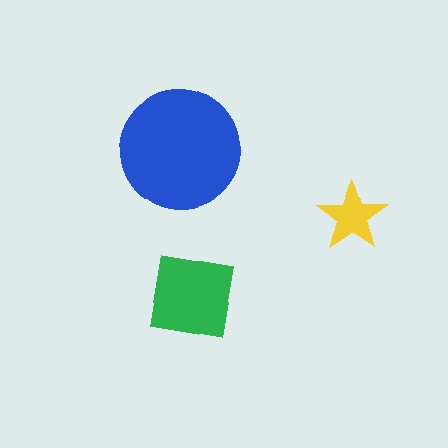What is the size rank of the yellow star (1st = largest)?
3rd.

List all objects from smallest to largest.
The yellow star, the green square, the blue circle.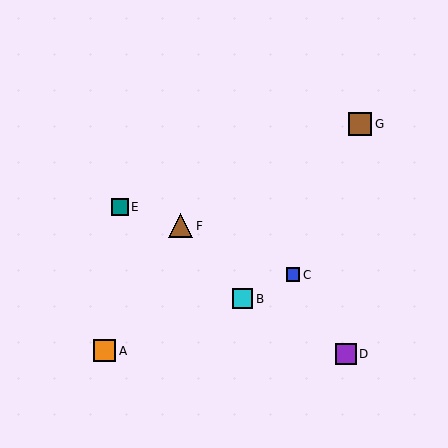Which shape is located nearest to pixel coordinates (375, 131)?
The brown square (labeled G) at (360, 124) is nearest to that location.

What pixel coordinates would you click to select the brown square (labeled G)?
Click at (360, 124) to select the brown square G.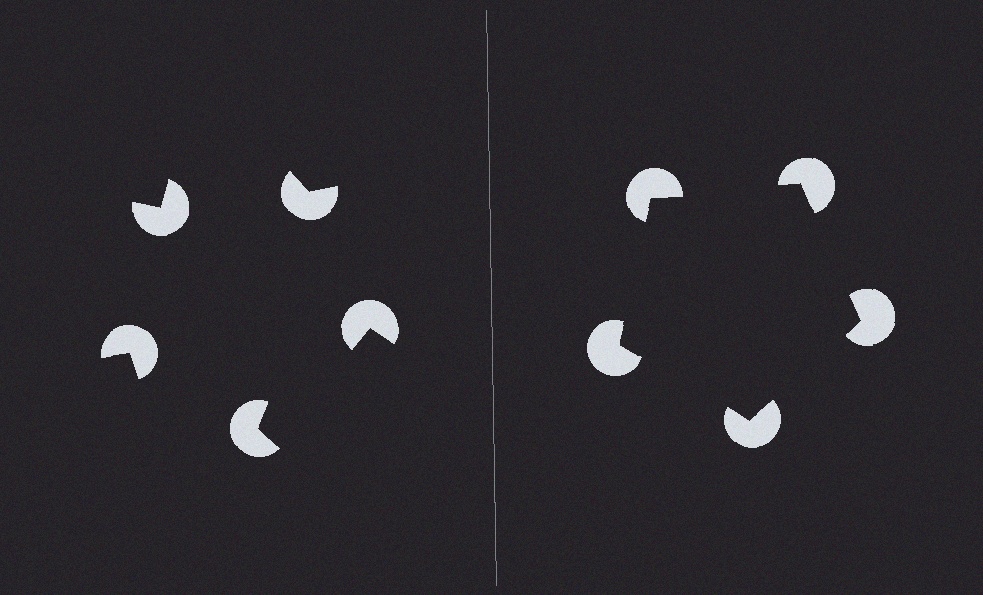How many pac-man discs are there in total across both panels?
10 — 5 on each side.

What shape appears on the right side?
An illusory pentagon.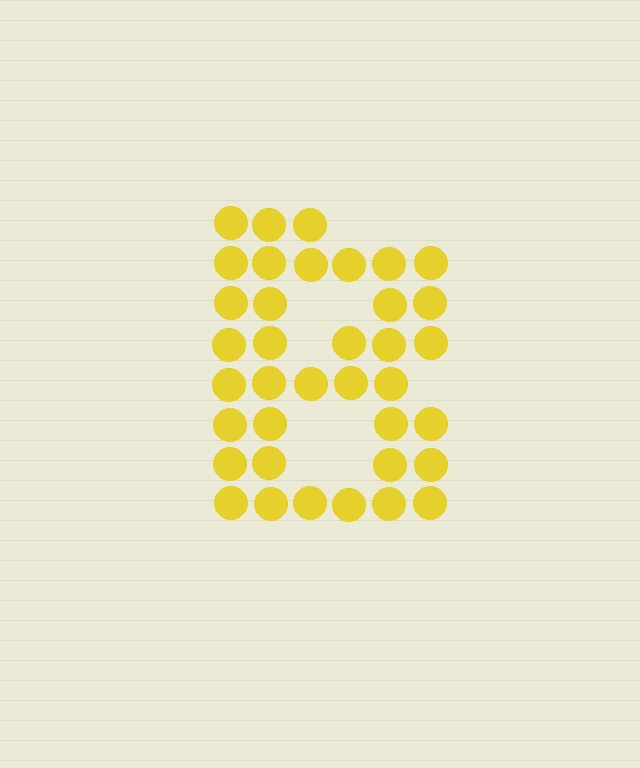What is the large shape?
The large shape is the letter B.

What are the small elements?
The small elements are circles.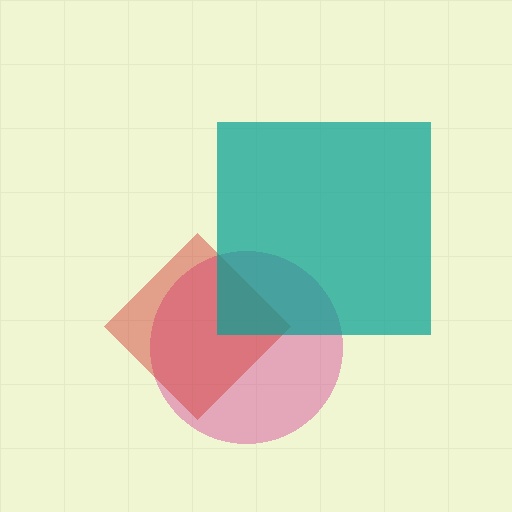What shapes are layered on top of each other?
The layered shapes are: a magenta circle, a red diamond, a teal square.